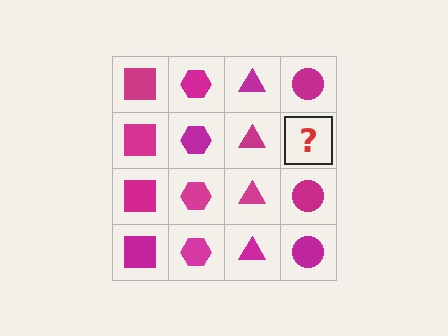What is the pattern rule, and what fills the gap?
The rule is that each column has a consistent shape. The gap should be filled with a magenta circle.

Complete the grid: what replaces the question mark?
The question mark should be replaced with a magenta circle.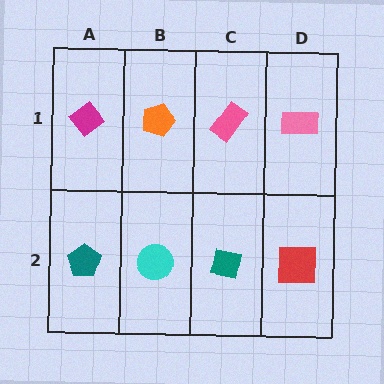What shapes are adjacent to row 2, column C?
A pink rectangle (row 1, column C), a cyan circle (row 2, column B), a red square (row 2, column D).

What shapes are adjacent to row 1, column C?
A teal square (row 2, column C), an orange pentagon (row 1, column B), a pink rectangle (row 1, column D).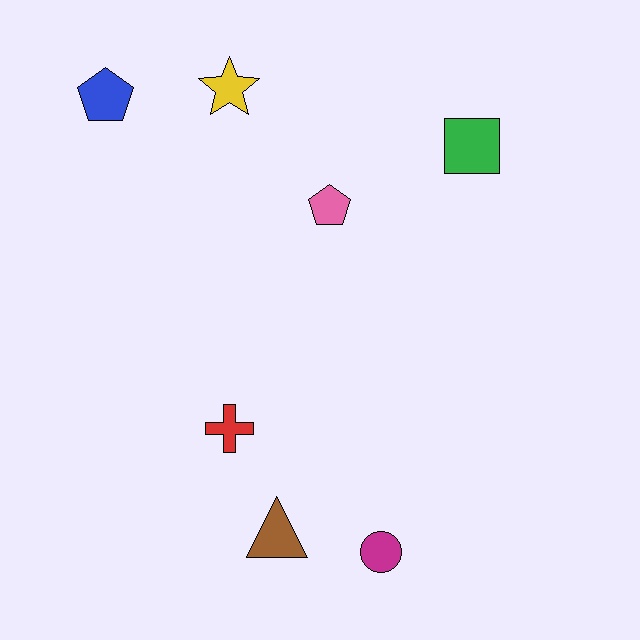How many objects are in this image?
There are 7 objects.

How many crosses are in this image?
There is 1 cross.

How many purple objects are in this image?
There are no purple objects.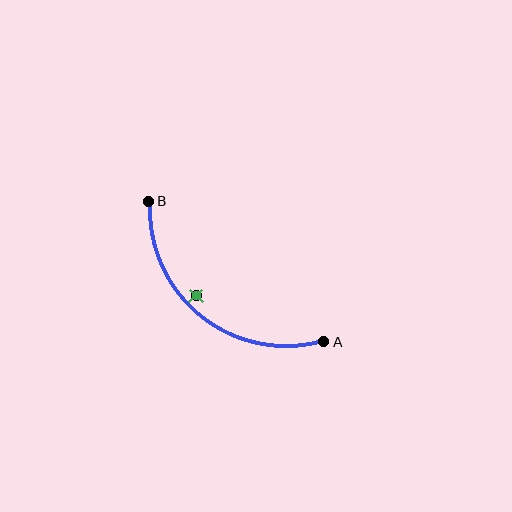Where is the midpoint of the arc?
The arc midpoint is the point on the curve farthest from the straight line joining A and B. It sits below and to the left of that line.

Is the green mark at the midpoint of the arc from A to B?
No — the green mark does not lie on the arc at all. It sits slightly inside the curve.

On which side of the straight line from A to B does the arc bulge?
The arc bulges below and to the left of the straight line connecting A and B.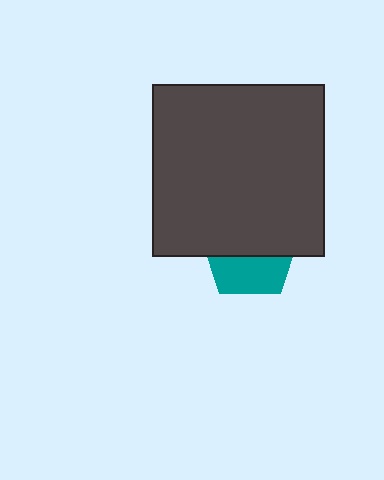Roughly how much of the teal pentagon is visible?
A small part of it is visible (roughly 41%).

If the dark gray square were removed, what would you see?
You would see the complete teal pentagon.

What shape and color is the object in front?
The object in front is a dark gray square.